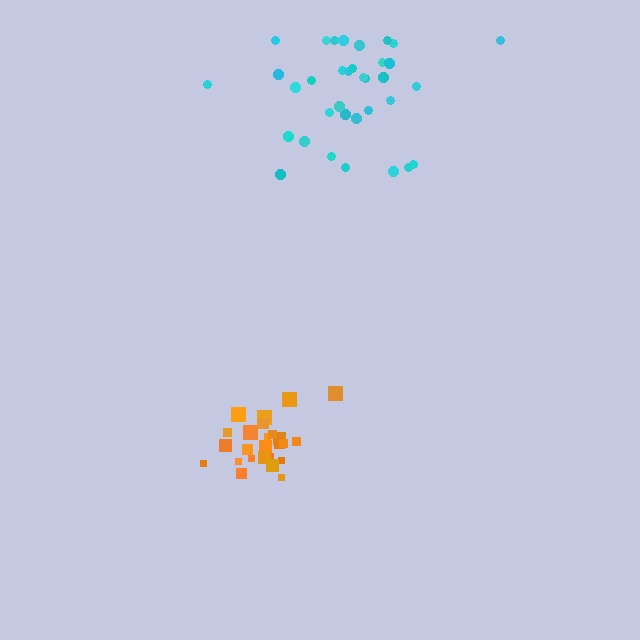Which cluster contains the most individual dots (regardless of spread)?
Cyan (35).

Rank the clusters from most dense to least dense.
orange, cyan.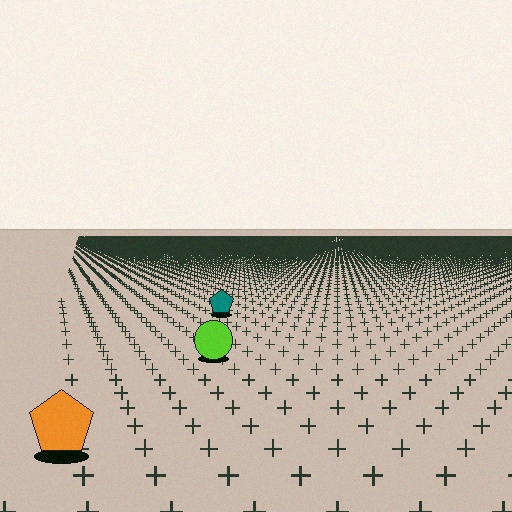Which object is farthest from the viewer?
The teal pentagon is farthest from the viewer. It appears smaller and the ground texture around it is denser.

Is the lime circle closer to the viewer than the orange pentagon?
No. The orange pentagon is closer — you can tell from the texture gradient: the ground texture is coarser near it.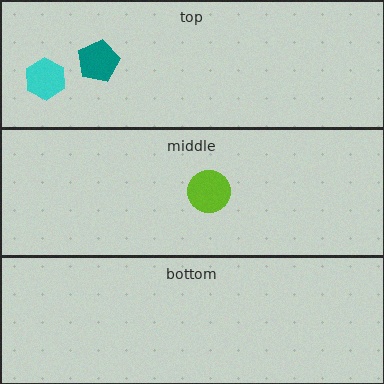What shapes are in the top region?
The cyan hexagon, the teal pentagon.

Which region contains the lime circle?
The middle region.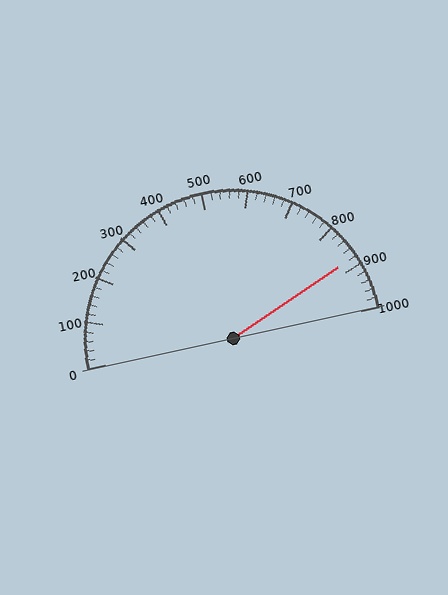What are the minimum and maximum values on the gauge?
The gauge ranges from 0 to 1000.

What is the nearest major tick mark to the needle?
The nearest major tick mark is 900.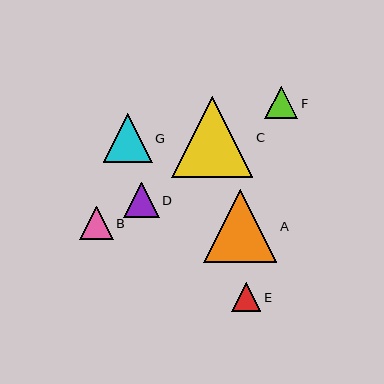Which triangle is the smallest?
Triangle E is the smallest with a size of approximately 29 pixels.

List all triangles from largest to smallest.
From largest to smallest: C, A, G, D, B, F, E.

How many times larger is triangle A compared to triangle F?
Triangle A is approximately 2.2 times the size of triangle F.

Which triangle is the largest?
Triangle C is the largest with a size of approximately 81 pixels.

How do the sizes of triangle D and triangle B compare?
Triangle D and triangle B are approximately the same size.